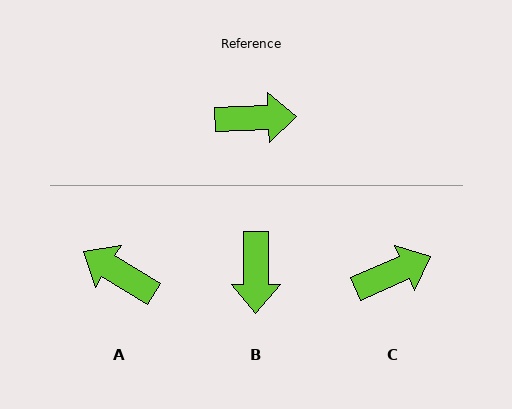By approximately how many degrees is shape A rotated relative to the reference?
Approximately 146 degrees counter-clockwise.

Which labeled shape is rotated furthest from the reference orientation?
A, about 146 degrees away.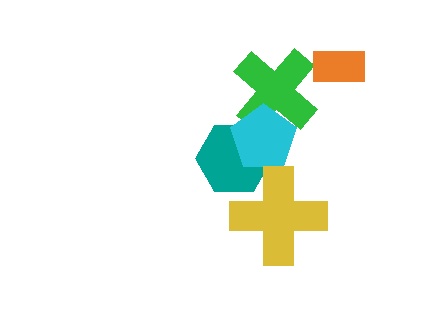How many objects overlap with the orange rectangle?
0 objects overlap with the orange rectangle.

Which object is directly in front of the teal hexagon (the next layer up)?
The cyan pentagon is directly in front of the teal hexagon.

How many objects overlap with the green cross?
1 object overlaps with the green cross.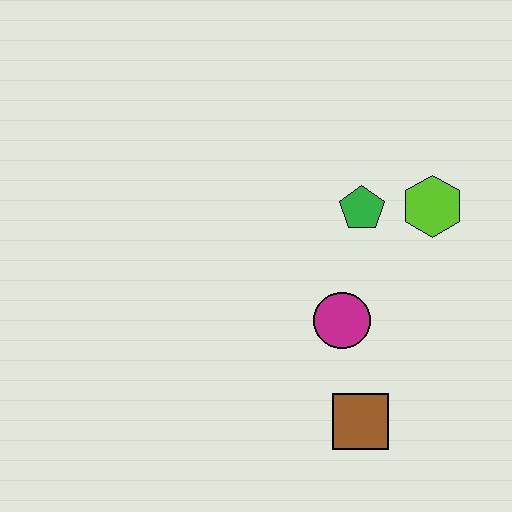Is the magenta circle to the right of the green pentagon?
No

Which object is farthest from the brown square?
The lime hexagon is farthest from the brown square.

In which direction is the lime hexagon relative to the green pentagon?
The lime hexagon is to the right of the green pentagon.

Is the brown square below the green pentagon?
Yes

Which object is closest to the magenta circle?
The brown square is closest to the magenta circle.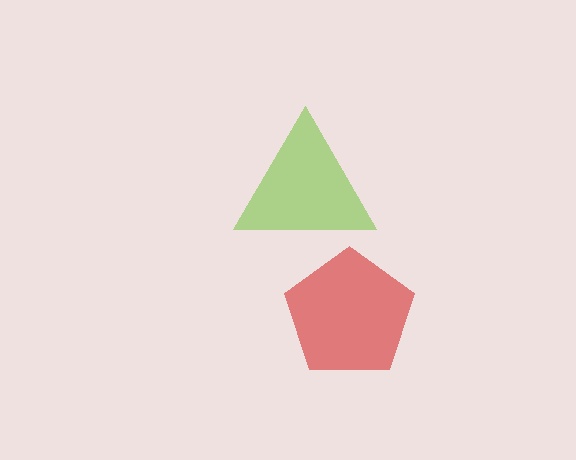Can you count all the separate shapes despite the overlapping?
Yes, there are 2 separate shapes.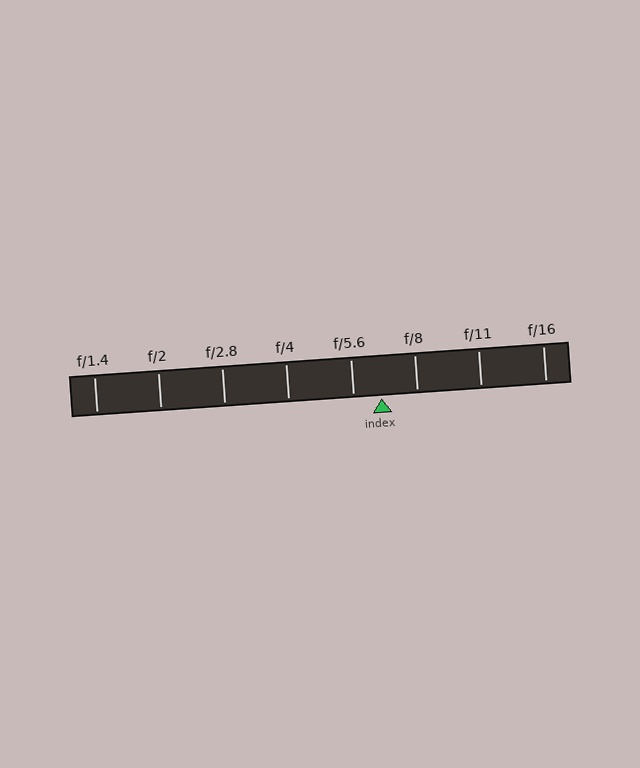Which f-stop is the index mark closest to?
The index mark is closest to f/5.6.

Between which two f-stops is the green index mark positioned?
The index mark is between f/5.6 and f/8.